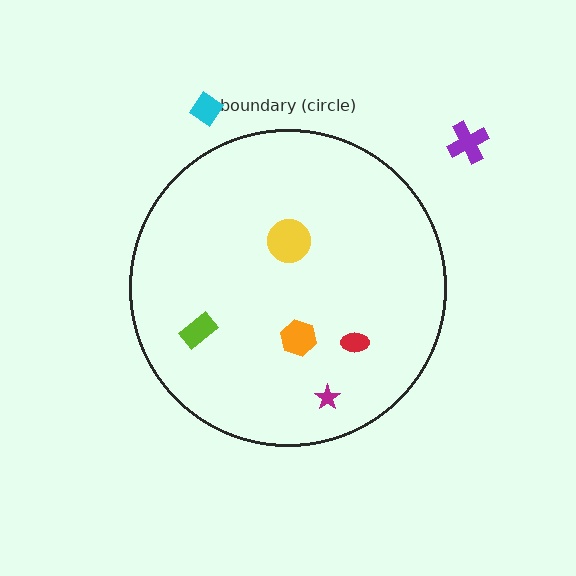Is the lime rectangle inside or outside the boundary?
Inside.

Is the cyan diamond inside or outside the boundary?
Outside.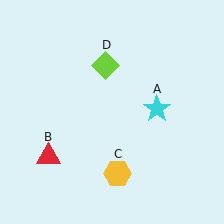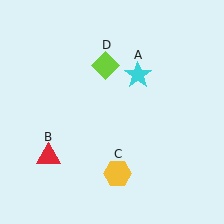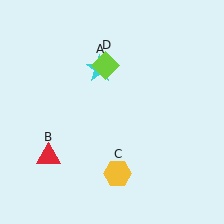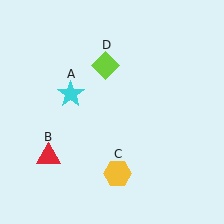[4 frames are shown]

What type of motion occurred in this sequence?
The cyan star (object A) rotated counterclockwise around the center of the scene.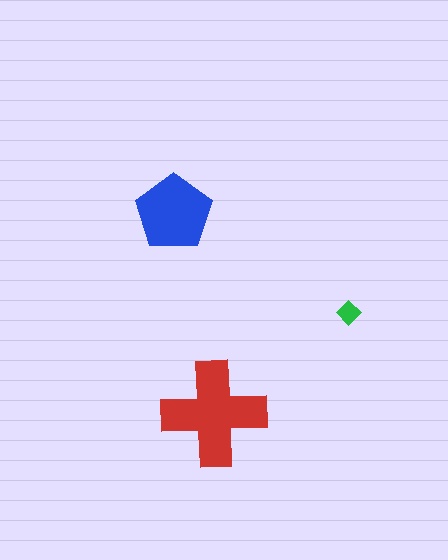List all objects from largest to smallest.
The red cross, the blue pentagon, the green diamond.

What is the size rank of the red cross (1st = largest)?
1st.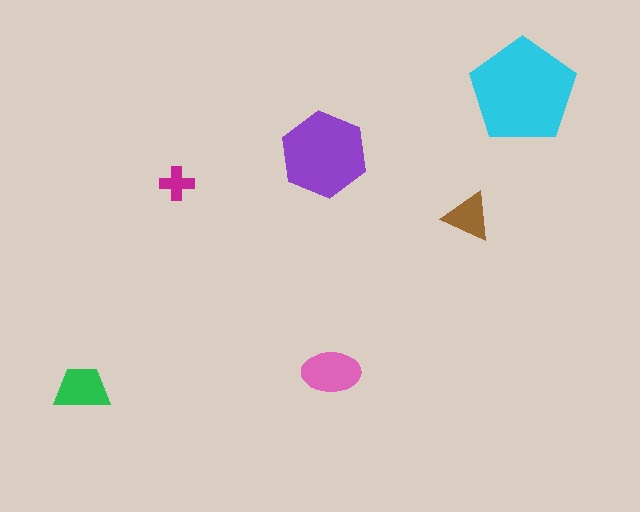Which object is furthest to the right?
The cyan pentagon is rightmost.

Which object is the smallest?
The magenta cross.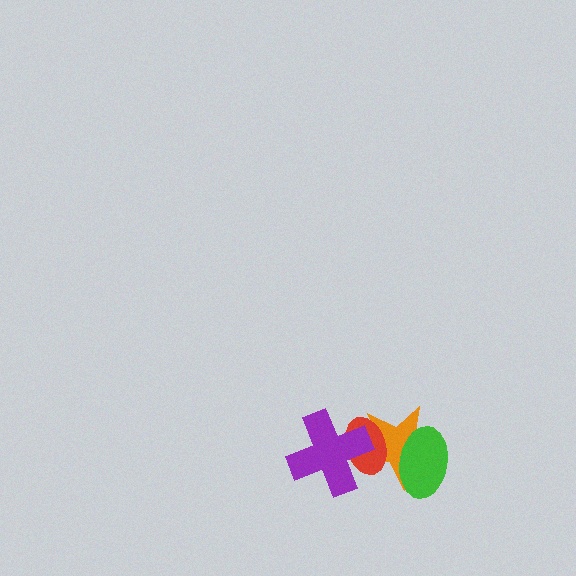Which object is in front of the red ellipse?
The purple cross is in front of the red ellipse.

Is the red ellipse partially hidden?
Yes, it is partially covered by another shape.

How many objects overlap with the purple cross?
2 objects overlap with the purple cross.